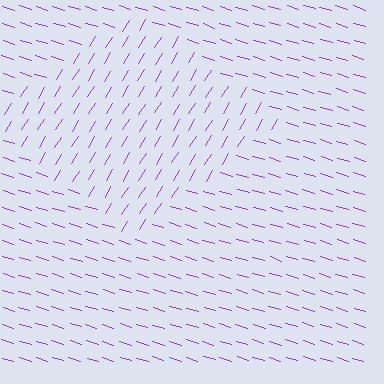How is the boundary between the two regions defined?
The boundary is defined purely by a change in line orientation (approximately 75 degrees difference). All lines are the same color and thickness.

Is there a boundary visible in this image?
Yes, there is a texture boundary formed by a change in line orientation.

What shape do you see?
I see a diamond.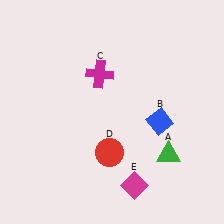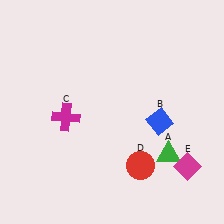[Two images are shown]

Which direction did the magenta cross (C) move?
The magenta cross (C) moved down.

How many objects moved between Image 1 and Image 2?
3 objects moved between the two images.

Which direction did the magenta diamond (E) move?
The magenta diamond (E) moved right.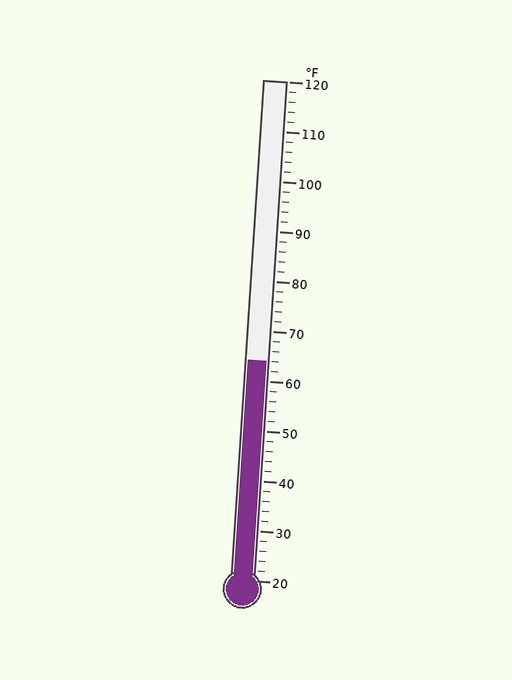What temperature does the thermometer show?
The thermometer shows approximately 64°F.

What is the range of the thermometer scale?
The thermometer scale ranges from 20°F to 120°F.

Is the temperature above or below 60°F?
The temperature is above 60°F.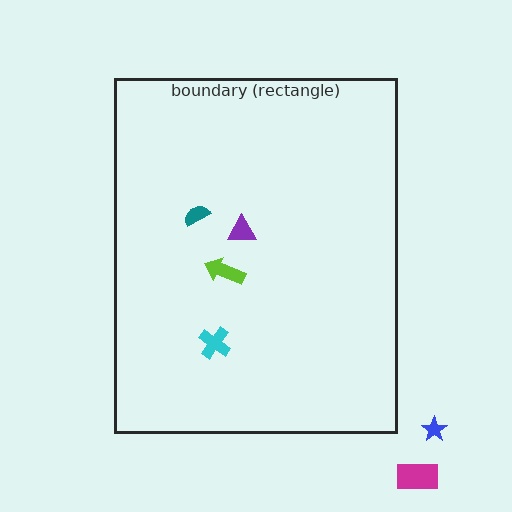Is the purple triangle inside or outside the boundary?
Inside.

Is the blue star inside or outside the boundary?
Outside.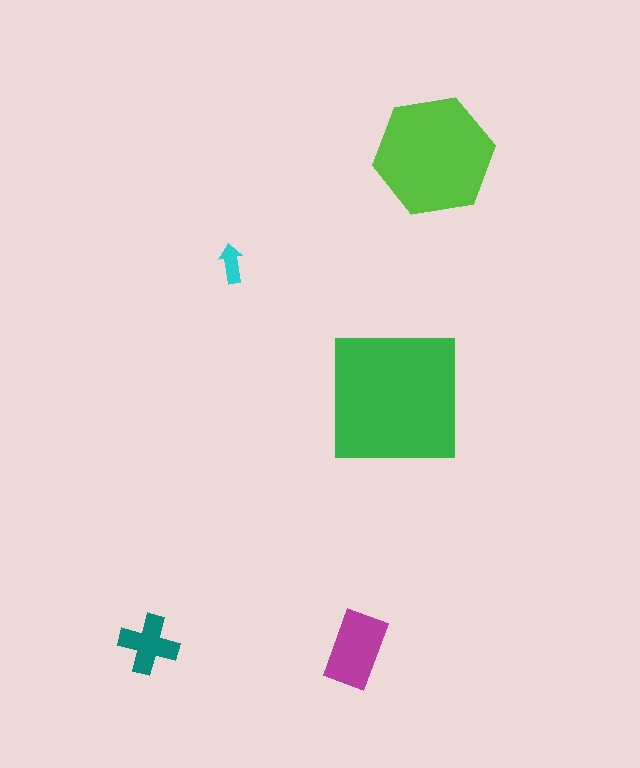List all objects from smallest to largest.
The cyan arrow, the teal cross, the magenta rectangle, the lime hexagon, the green square.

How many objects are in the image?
There are 5 objects in the image.